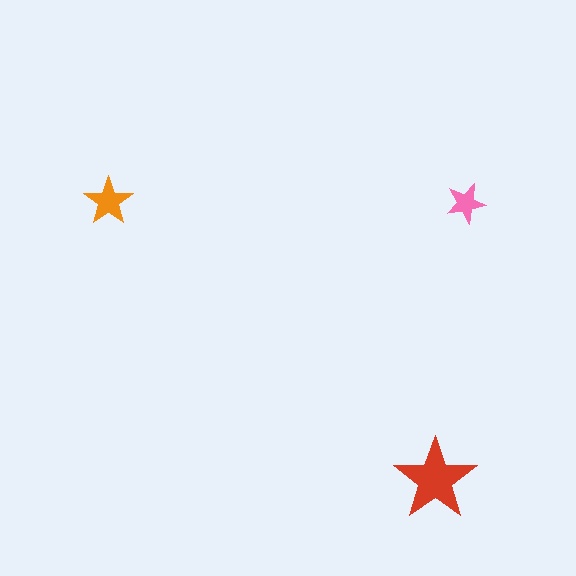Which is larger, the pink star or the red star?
The red one.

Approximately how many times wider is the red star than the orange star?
About 1.5 times wider.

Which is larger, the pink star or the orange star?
The orange one.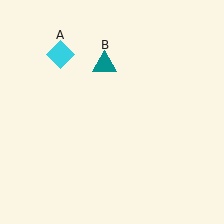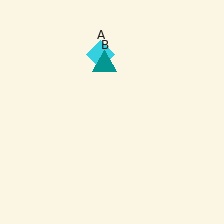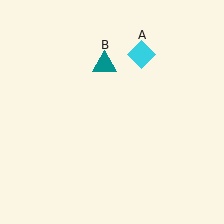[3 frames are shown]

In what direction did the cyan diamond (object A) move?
The cyan diamond (object A) moved right.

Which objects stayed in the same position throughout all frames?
Teal triangle (object B) remained stationary.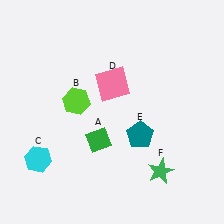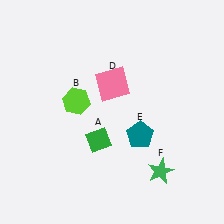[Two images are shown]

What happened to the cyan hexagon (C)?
The cyan hexagon (C) was removed in Image 2. It was in the bottom-left area of Image 1.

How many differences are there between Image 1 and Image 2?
There is 1 difference between the two images.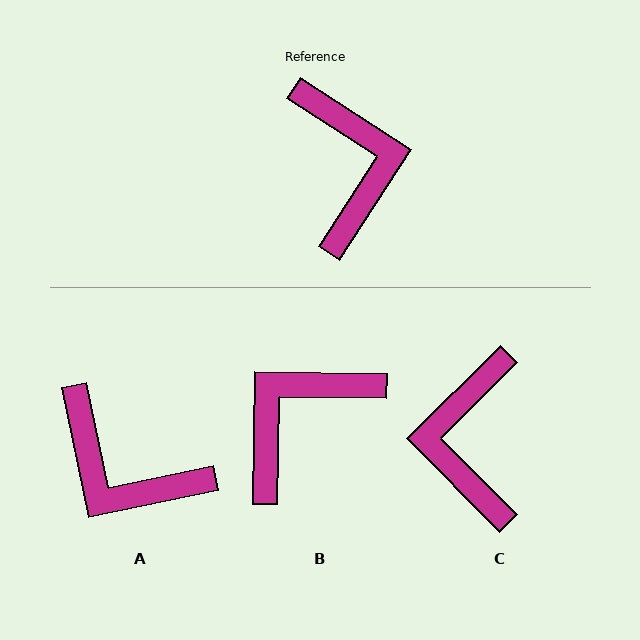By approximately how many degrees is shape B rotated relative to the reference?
Approximately 122 degrees counter-clockwise.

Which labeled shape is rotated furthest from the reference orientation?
C, about 168 degrees away.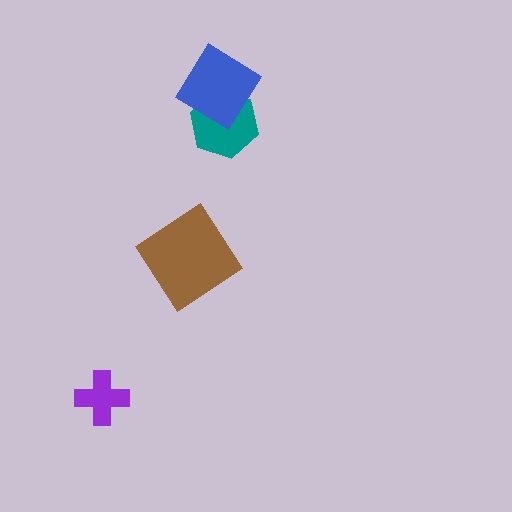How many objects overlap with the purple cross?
0 objects overlap with the purple cross.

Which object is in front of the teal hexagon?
The blue diamond is in front of the teal hexagon.